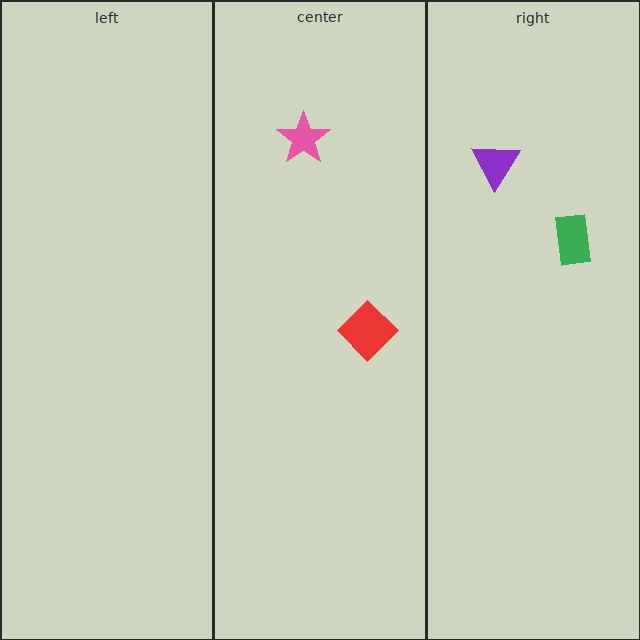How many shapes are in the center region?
2.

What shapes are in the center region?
The pink star, the red diamond.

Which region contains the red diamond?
The center region.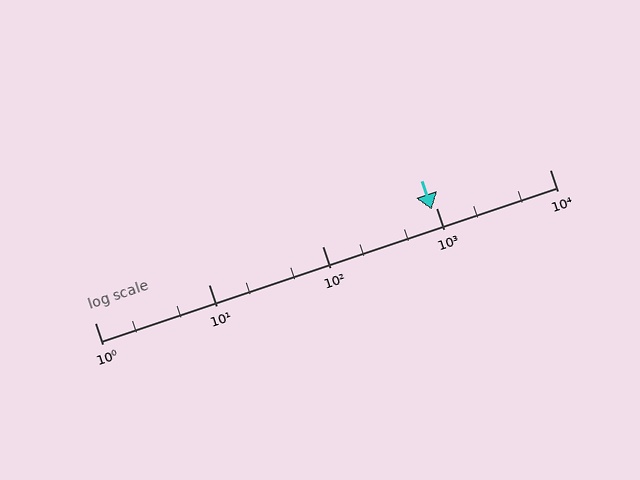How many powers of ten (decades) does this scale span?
The scale spans 4 decades, from 1 to 10000.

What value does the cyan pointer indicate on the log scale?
The pointer indicates approximately 920.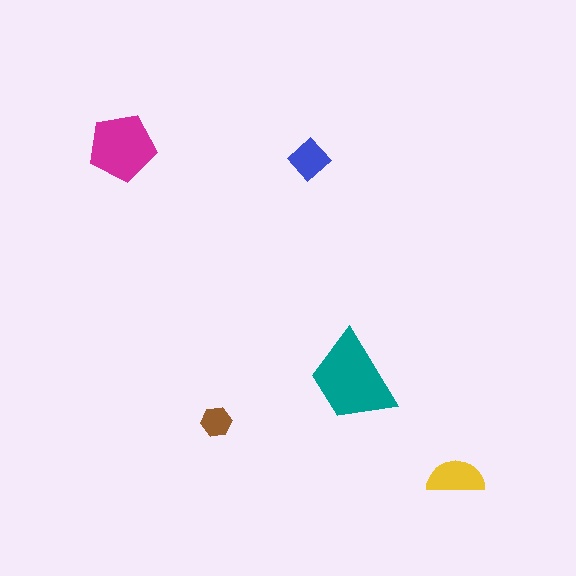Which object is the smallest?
The brown hexagon.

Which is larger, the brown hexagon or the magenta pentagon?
The magenta pentagon.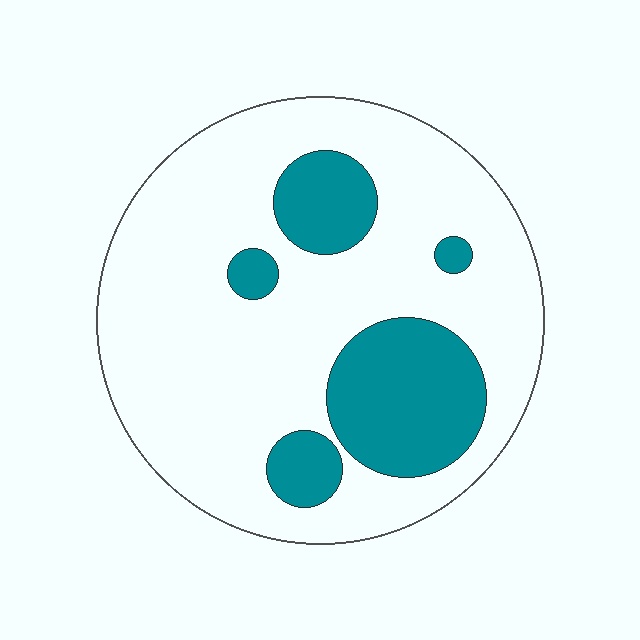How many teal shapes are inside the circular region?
5.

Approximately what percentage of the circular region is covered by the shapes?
Approximately 25%.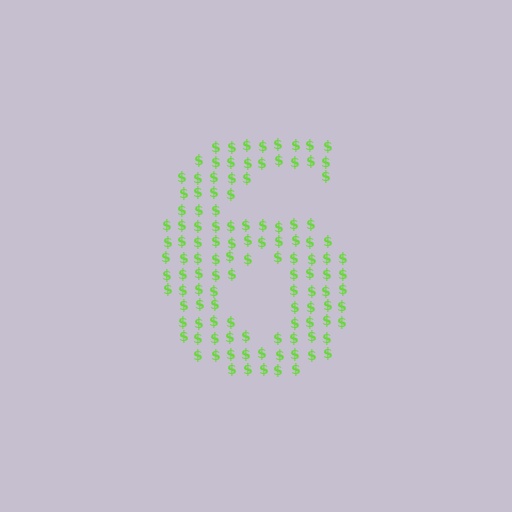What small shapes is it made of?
It is made of small dollar signs.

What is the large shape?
The large shape is the digit 6.